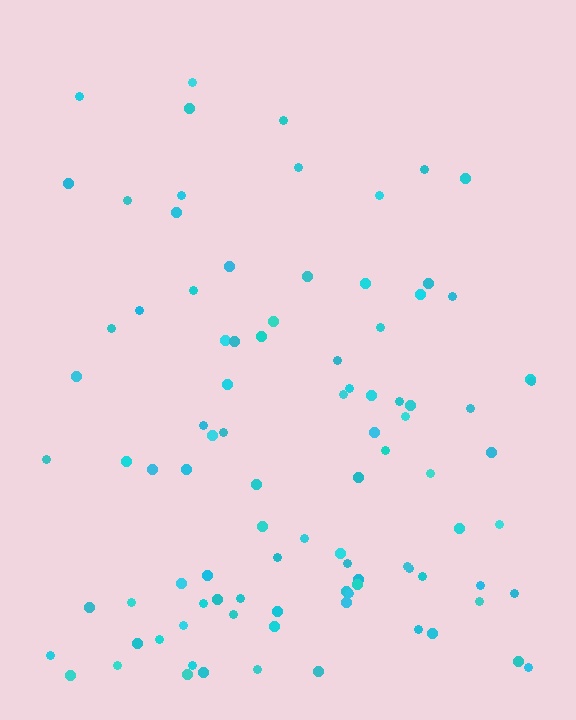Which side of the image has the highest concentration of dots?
The bottom.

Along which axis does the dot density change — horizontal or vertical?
Vertical.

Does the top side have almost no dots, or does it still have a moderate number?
Still a moderate number, just noticeably fewer than the bottom.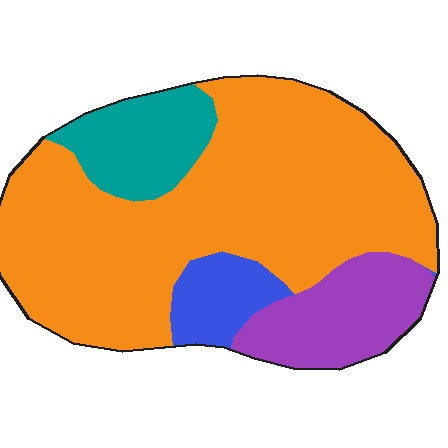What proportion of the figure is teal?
Teal takes up about one eighth (1/8) of the figure.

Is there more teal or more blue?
Teal.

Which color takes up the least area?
Blue, at roughly 10%.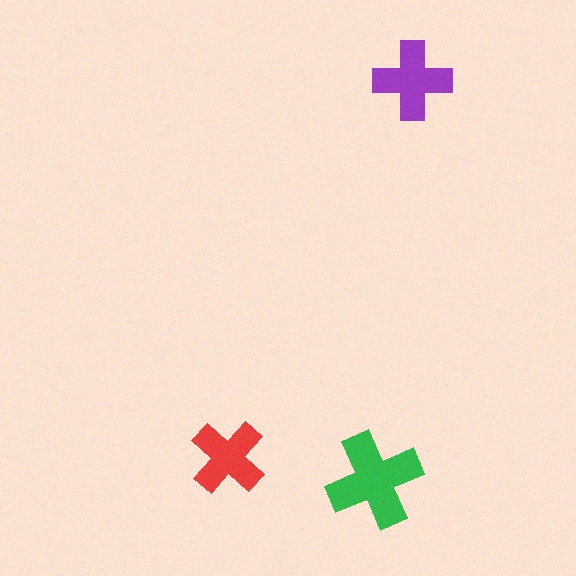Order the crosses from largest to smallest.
the green one, the purple one, the red one.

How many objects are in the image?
There are 3 objects in the image.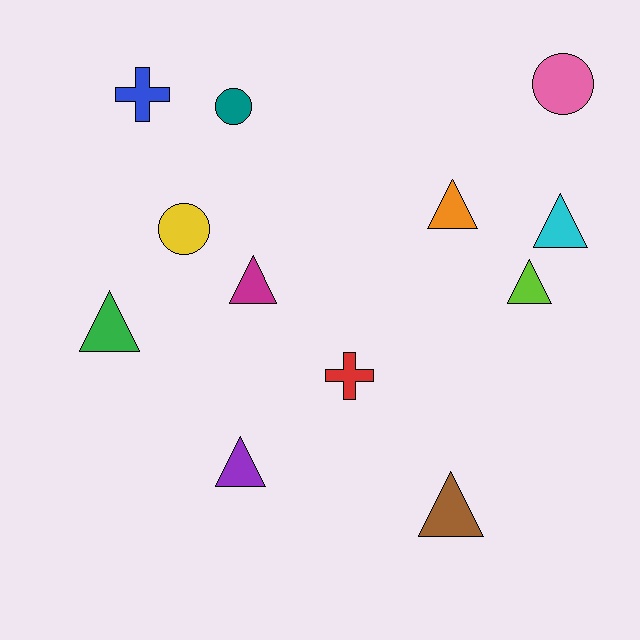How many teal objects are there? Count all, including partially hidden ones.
There is 1 teal object.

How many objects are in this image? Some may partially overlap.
There are 12 objects.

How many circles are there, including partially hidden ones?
There are 3 circles.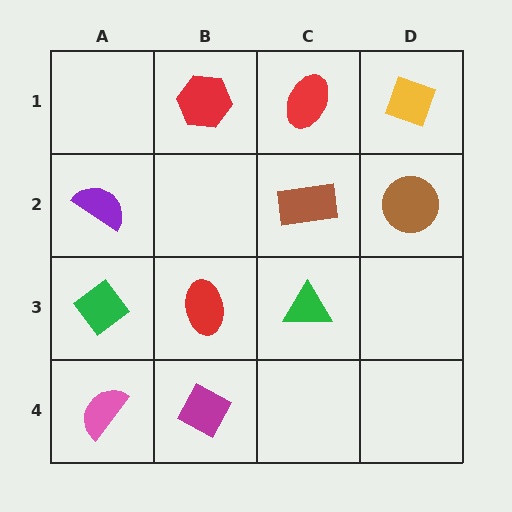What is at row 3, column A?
A green diamond.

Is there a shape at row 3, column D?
No, that cell is empty.